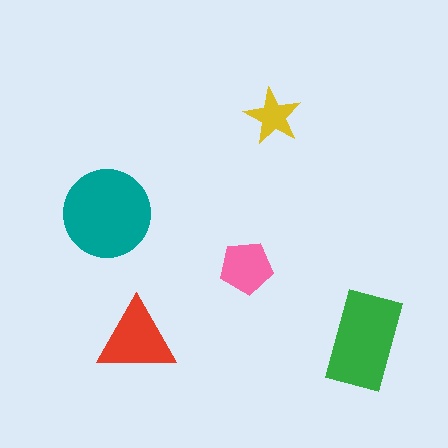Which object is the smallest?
The yellow star.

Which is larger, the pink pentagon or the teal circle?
The teal circle.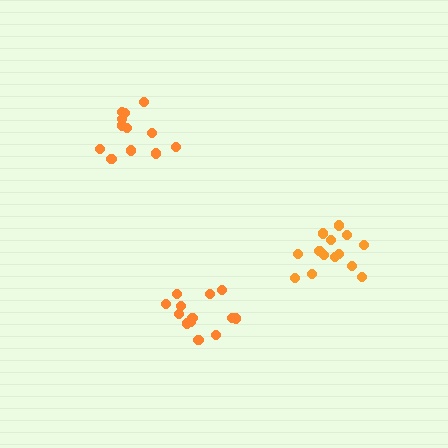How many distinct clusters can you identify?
There are 3 distinct clusters.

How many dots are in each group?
Group 1: 14 dots, Group 2: 13 dots, Group 3: 12 dots (39 total).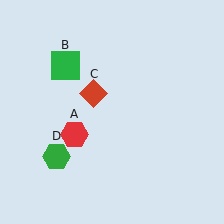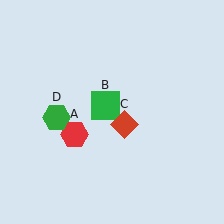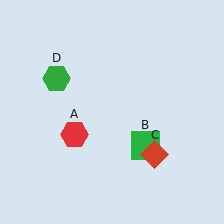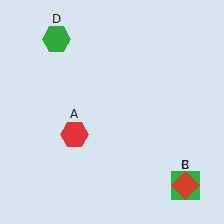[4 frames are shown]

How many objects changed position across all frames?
3 objects changed position: green square (object B), red diamond (object C), green hexagon (object D).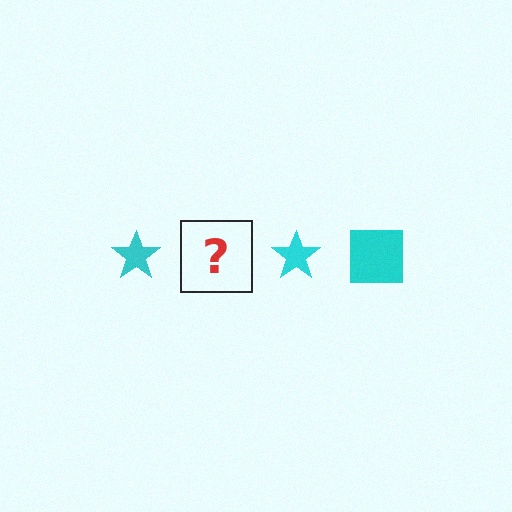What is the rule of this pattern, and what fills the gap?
The rule is that the pattern cycles through star, square shapes in cyan. The gap should be filled with a cyan square.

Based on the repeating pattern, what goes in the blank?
The blank should be a cyan square.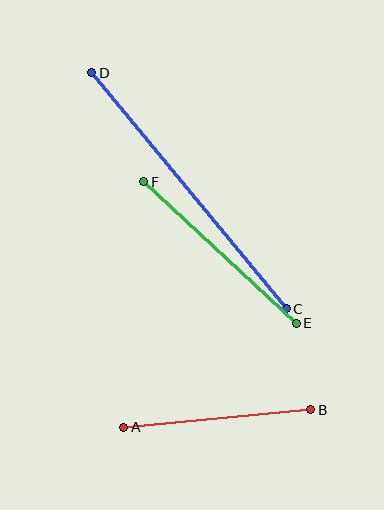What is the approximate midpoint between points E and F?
The midpoint is at approximately (220, 252) pixels.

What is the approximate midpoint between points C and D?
The midpoint is at approximately (189, 191) pixels.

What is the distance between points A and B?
The distance is approximately 188 pixels.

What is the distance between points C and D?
The distance is approximately 306 pixels.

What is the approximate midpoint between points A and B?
The midpoint is at approximately (217, 419) pixels.